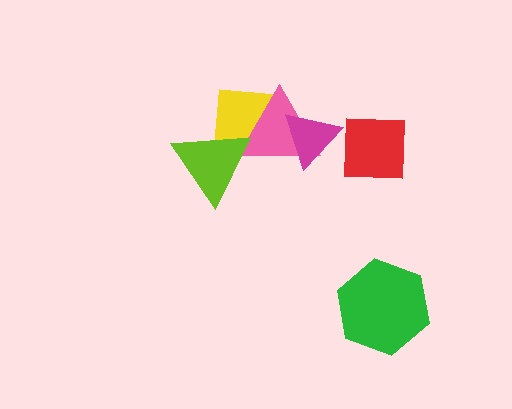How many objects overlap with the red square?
0 objects overlap with the red square.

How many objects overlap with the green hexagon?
0 objects overlap with the green hexagon.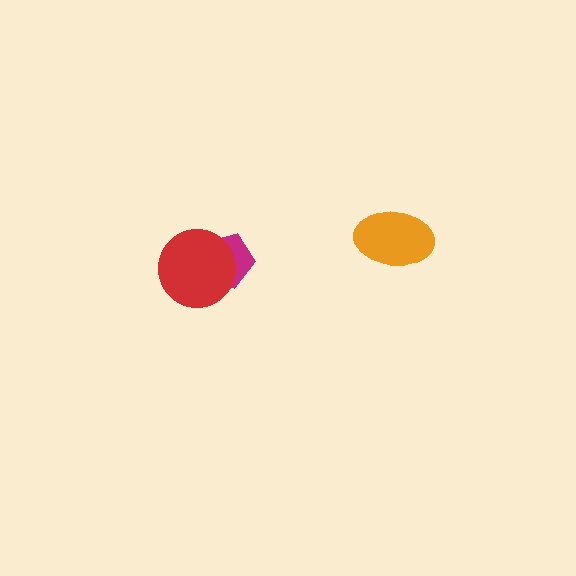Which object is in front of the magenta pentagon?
The red circle is in front of the magenta pentagon.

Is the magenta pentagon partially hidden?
Yes, it is partially covered by another shape.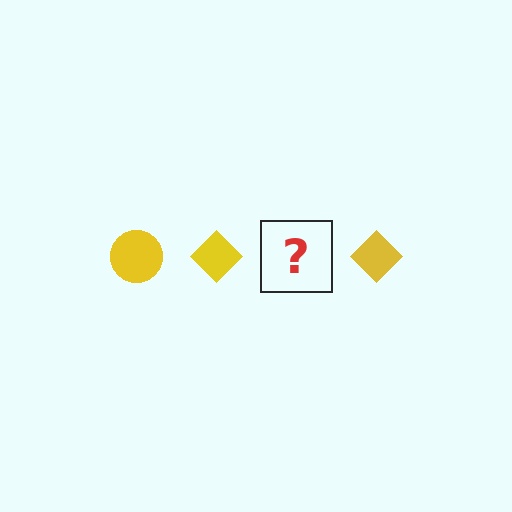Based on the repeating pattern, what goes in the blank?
The blank should be a yellow circle.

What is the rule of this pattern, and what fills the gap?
The rule is that the pattern cycles through circle, diamond shapes in yellow. The gap should be filled with a yellow circle.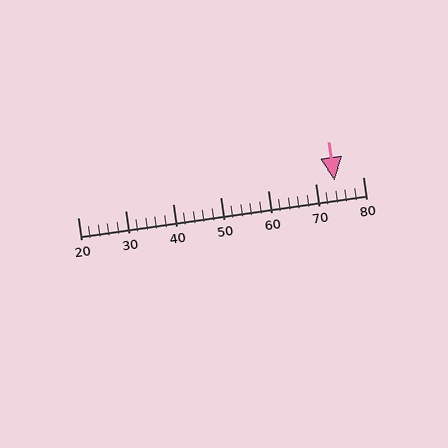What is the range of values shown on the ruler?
The ruler shows values from 20 to 80.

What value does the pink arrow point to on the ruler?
The pink arrow points to approximately 74.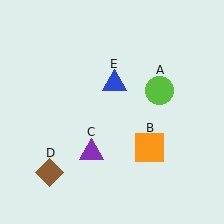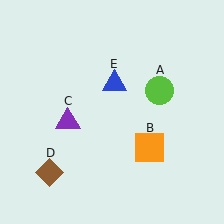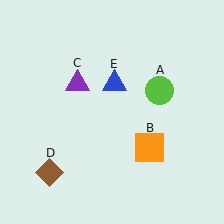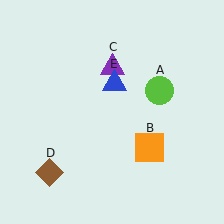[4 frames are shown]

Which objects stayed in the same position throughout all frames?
Lime circle (object A) and orange square (object B) and brown diamond (object D) and blue triangle (object E) remained stationary.